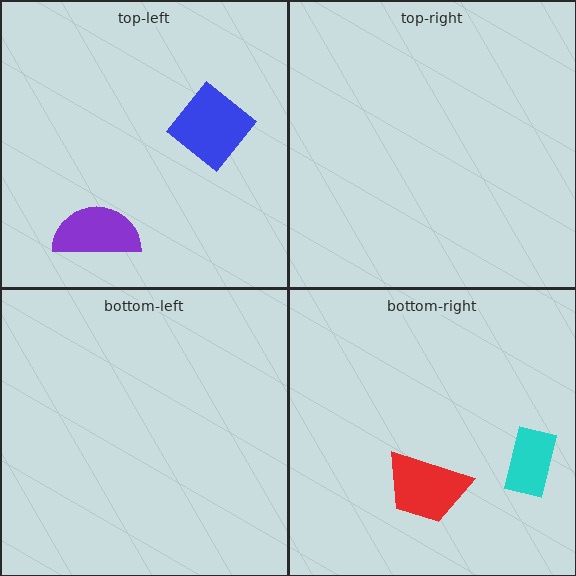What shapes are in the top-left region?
The purple semicircle, the blue diamond.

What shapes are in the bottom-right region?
The red trapezoid, the cyan rectangle.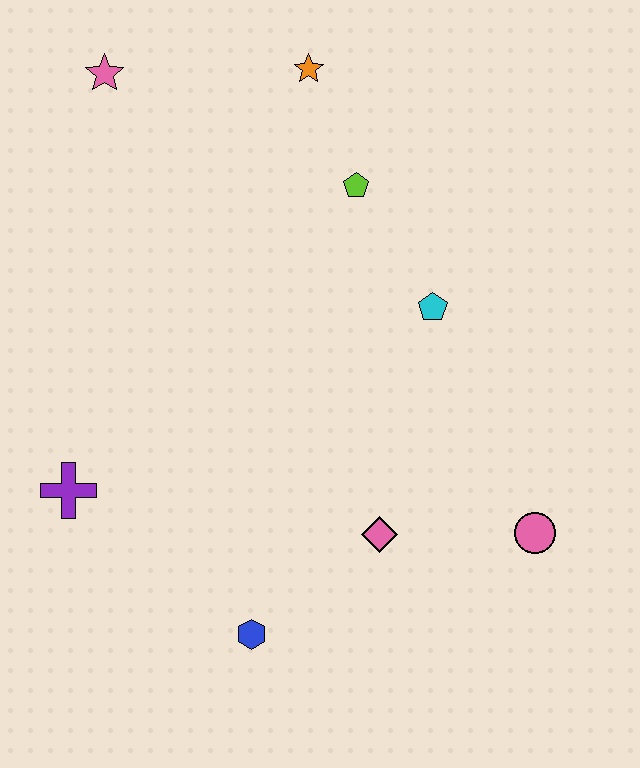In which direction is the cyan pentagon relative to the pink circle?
The cyan pentagon is above the pink circle.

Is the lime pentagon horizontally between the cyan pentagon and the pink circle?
No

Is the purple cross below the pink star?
Yes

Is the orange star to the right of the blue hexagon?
Yes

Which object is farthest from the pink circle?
The pink star is farthest from the pink circle.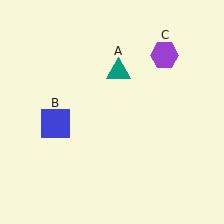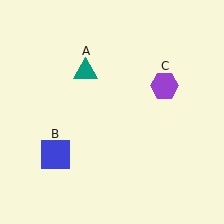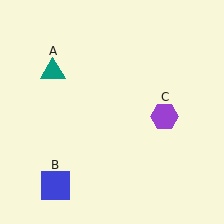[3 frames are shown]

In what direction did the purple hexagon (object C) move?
The purple hexagon (object C) moved down.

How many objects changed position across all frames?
3 objects changed position: teal triangle (object A), blue square (object B), purple hexagon (object C).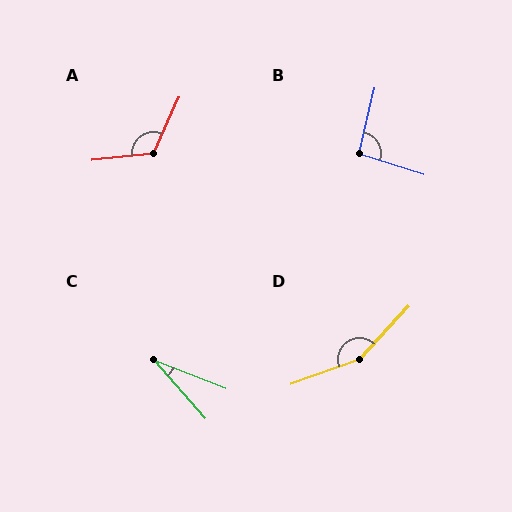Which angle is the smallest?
C, at approximately 27 degrees.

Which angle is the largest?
D, at approximately 152 degrees.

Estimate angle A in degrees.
Approximately 121 degrees.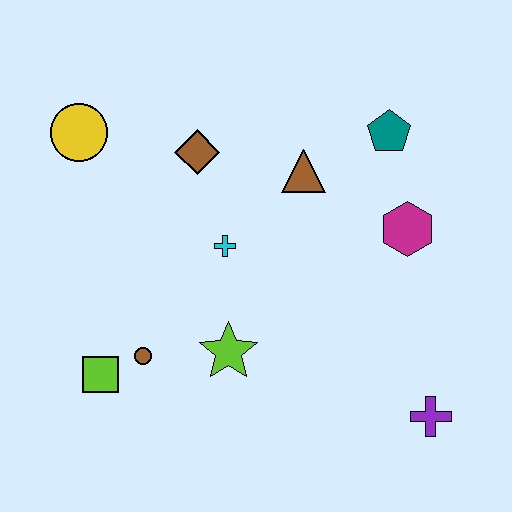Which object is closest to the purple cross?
The magenta hexagon is closest to the purple cross.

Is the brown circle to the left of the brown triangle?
Yes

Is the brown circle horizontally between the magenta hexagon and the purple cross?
No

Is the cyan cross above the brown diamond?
No